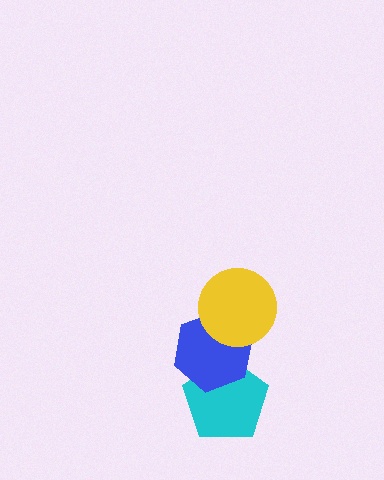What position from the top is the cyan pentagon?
The cyan pentagon is 3rd from the top.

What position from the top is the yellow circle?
The yellow circle is 1st from the top.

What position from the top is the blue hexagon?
The blue hexagon is 2nd from the top.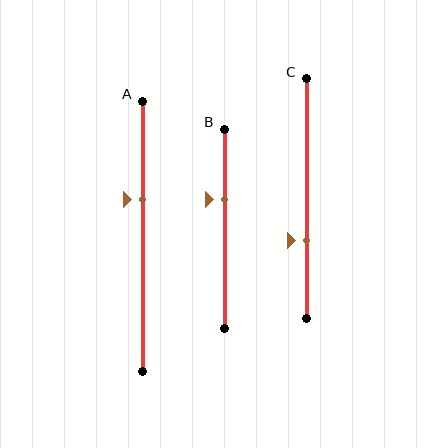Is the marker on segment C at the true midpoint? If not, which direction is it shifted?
No, the marker on segment C is shifted downward by about 18% of the segment length.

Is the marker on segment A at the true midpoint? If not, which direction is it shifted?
No, the marker on segment A is shifted upward by about 14% of the segment length.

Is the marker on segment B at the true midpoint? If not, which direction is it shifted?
No, the marker on segment B is shifted upward by about 15% of the segment length.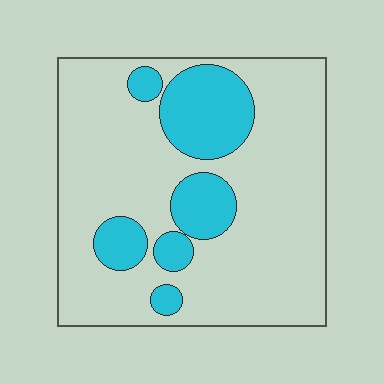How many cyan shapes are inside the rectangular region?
6.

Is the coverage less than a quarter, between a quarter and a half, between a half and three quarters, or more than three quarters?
Less than a quarter.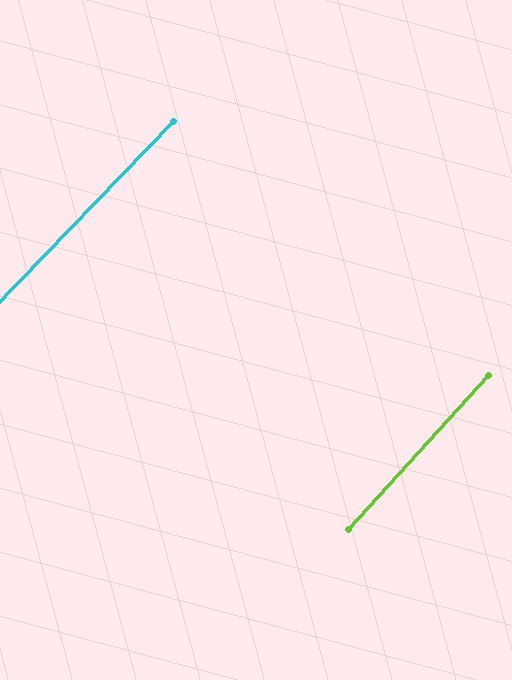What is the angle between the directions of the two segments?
Approximately 2 degrees.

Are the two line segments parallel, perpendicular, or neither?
Parallel — their directions differ by only 1.8°.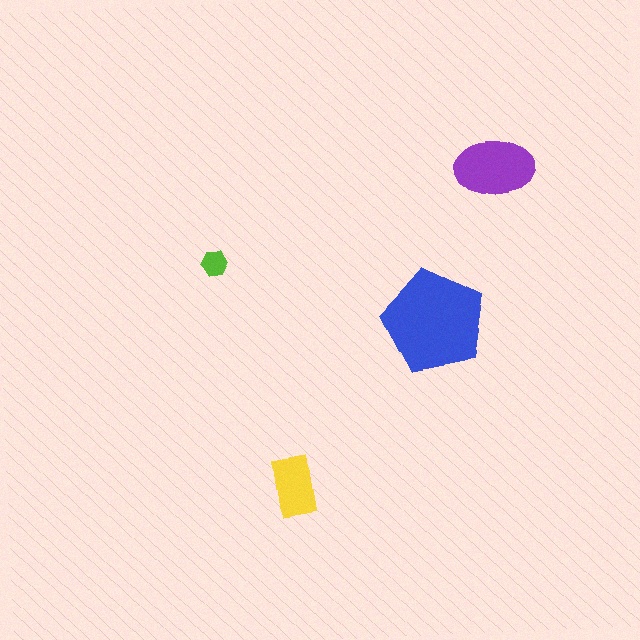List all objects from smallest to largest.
The lime hexagon, the yellow rectangle, the purple ellipse, the blue pentagon.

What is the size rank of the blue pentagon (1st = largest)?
1st.